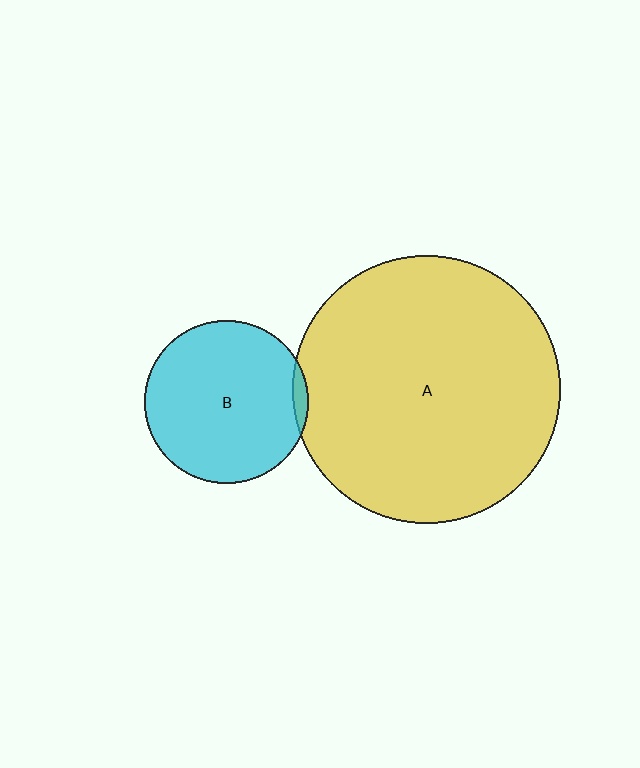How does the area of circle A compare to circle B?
Approximately 2.7 times.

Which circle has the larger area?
Circle A (yellow).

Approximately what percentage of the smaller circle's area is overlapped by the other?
Approximately 5%.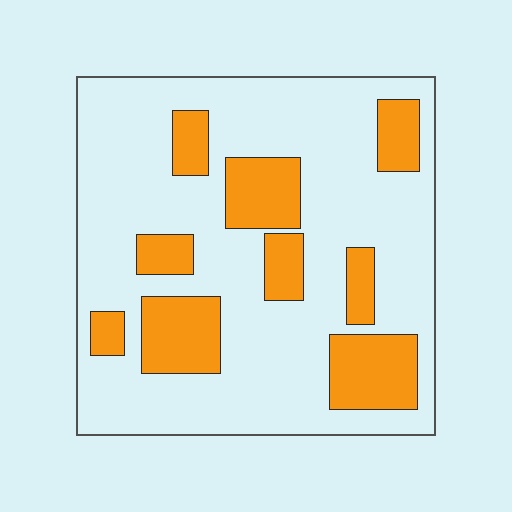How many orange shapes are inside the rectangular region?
9.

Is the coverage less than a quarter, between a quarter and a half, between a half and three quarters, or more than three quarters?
Between a quarter and a half.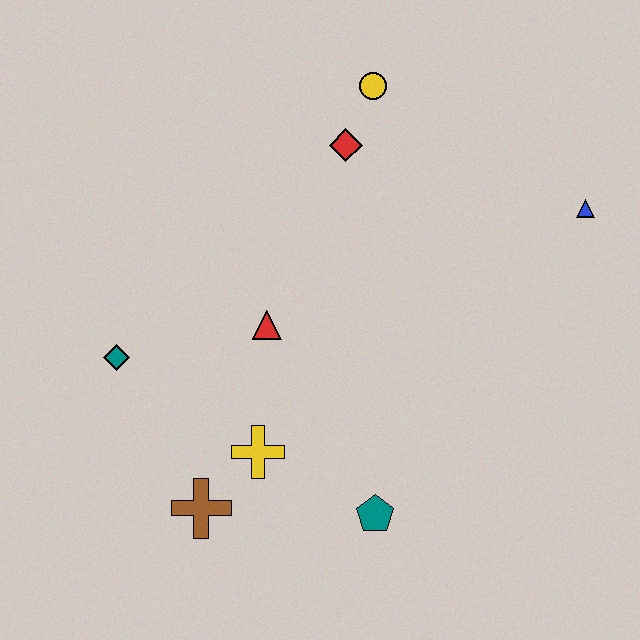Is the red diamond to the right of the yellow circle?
No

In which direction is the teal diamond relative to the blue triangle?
The teal diamond is to the left of the blue triangle.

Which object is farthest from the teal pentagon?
The yellow circle is farthest from the teal pentagon.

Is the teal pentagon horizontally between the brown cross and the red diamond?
No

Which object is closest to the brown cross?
The yellow cross is closest to the brown cross.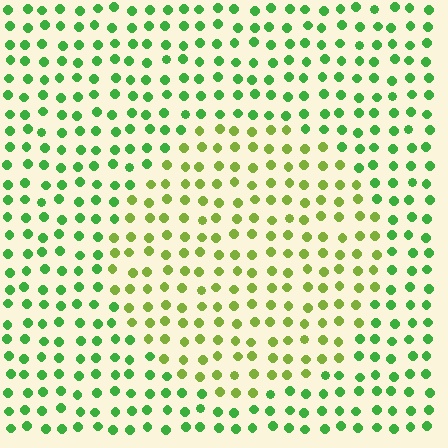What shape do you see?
I see a circle.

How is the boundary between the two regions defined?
The boundary is defined purely by a slight shift in hue (about 36 degrees). Spacing, size, and orientation are identical on both sides.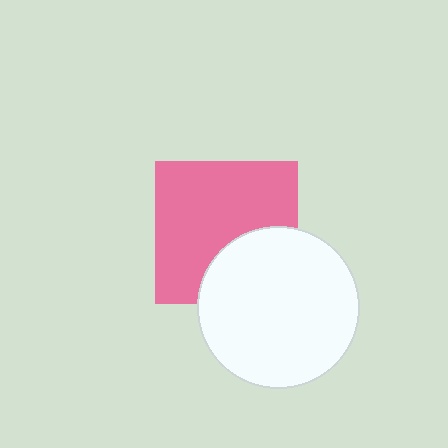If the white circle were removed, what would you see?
You would see the complete pink square.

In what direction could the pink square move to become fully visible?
The pink square could move up. That would shift it out from behind the white circle entirely.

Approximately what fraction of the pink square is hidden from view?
Roughly 31% of the pink square is hidden behind the white circle.